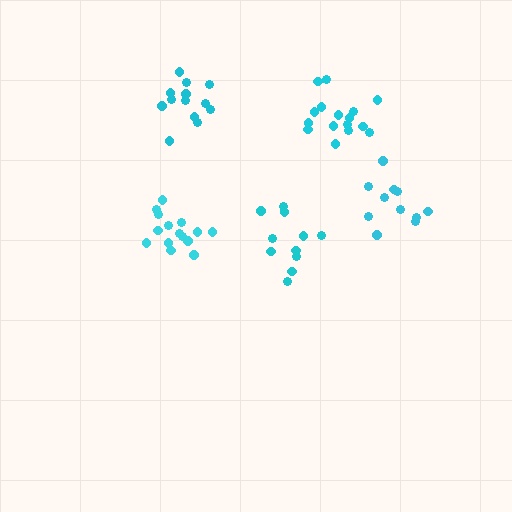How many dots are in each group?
Group 1: 15 dots, Group 2: 11 dots, Group 3: 11 dots, Group 4: 13 dots, Group 5: 16 dots (66 total).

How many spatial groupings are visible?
There are 5 spatial groupings.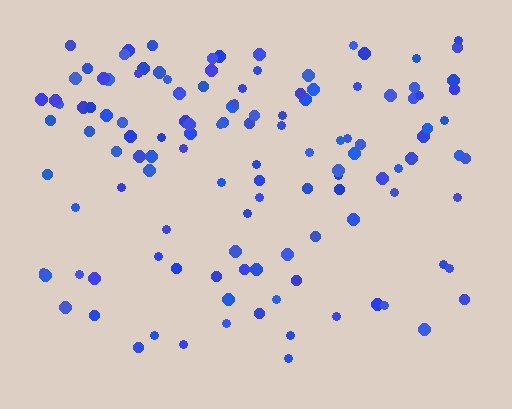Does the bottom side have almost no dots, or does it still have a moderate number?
Still a moderate number, just noticeably fewer than the top.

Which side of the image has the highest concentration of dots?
The top.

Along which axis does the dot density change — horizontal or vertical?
Vertical.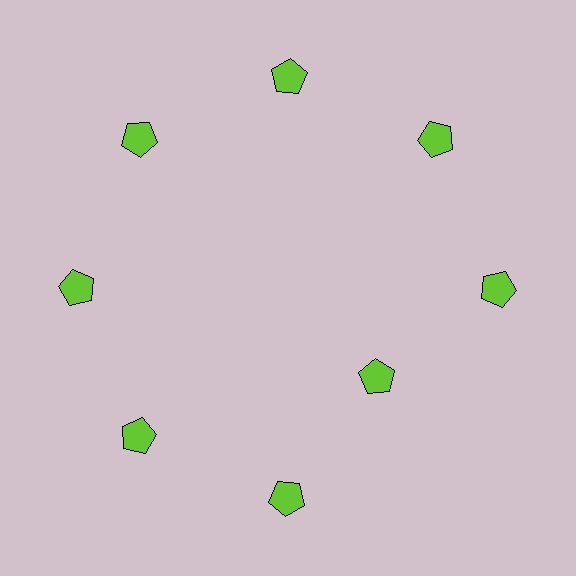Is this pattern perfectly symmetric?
No. The 8 lime pentagons are arranged in a ring, but one element near the 4 o'clock position is pulled inward toward the center, breaking the 8-fold rotational symmetry.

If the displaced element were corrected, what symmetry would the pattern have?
It would have 8-fold rotational symmetry — the pattern would map onto itself every 45 degrees.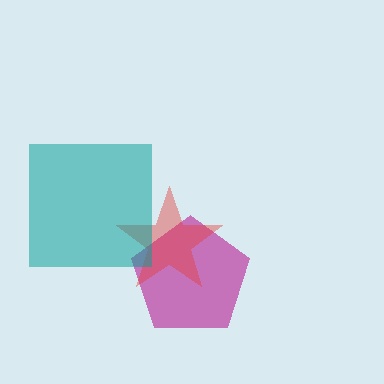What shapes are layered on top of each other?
The layered shapes are: a magenta pentagon, a red star, a teal square.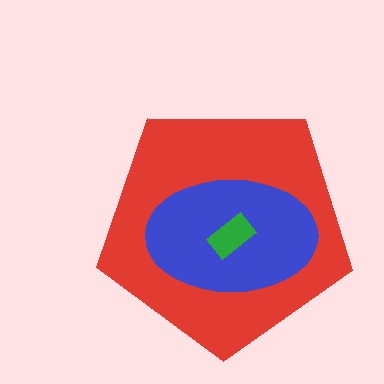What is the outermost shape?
The red pentagon.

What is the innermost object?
The green rectangle.